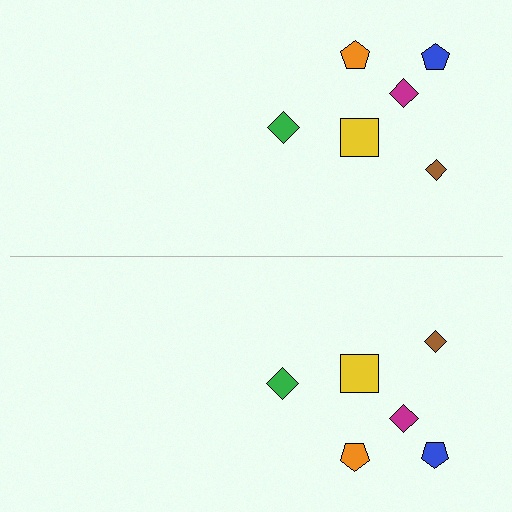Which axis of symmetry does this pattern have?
The pattern has a horizontal axis of symmetry running through the center of the image.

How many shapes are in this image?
There are 12 shapes in this image.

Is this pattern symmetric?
Yes, this pattern has bilateral (reflection) symmetry.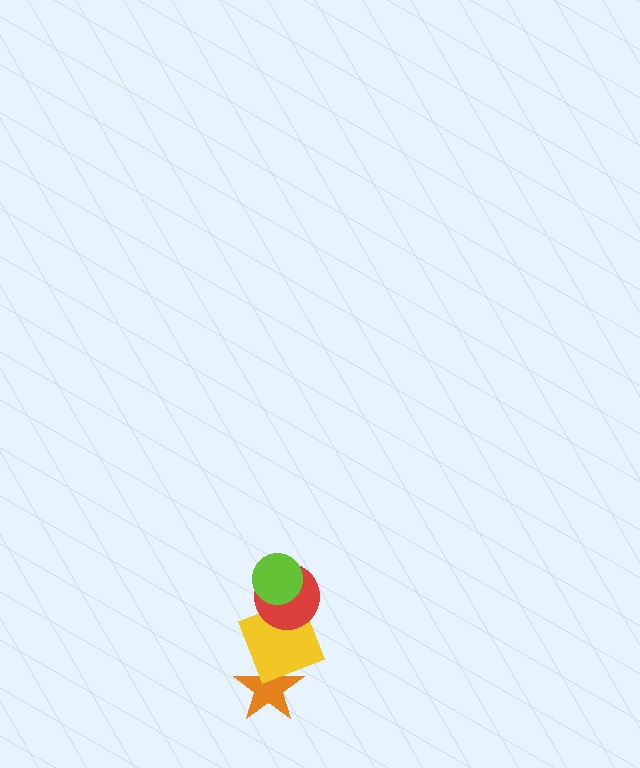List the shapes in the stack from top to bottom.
From top to bottom: the lime circle, the red circle, the yellow square, the orange star.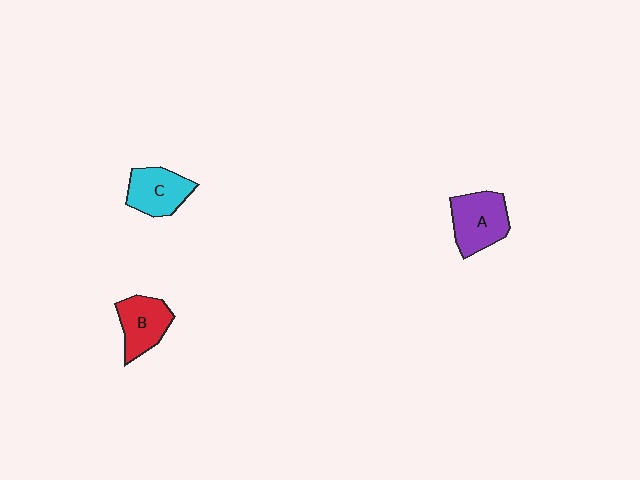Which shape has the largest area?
Shape A (purple).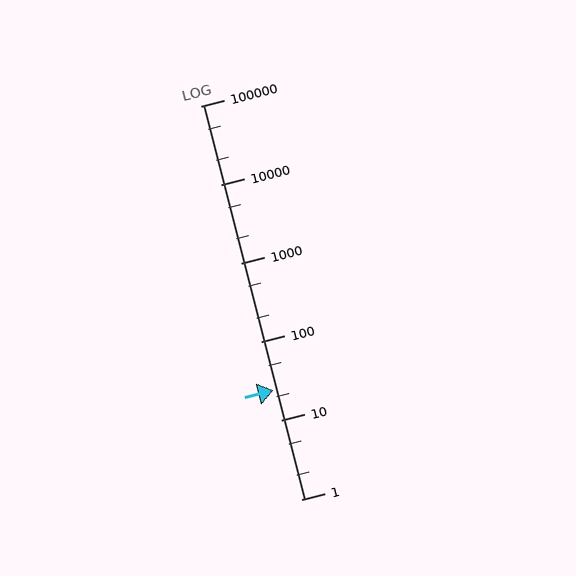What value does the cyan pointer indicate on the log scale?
The pointer indicates approximately 24.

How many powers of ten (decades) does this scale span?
The scale spans 5 decades, from 1 to 100000.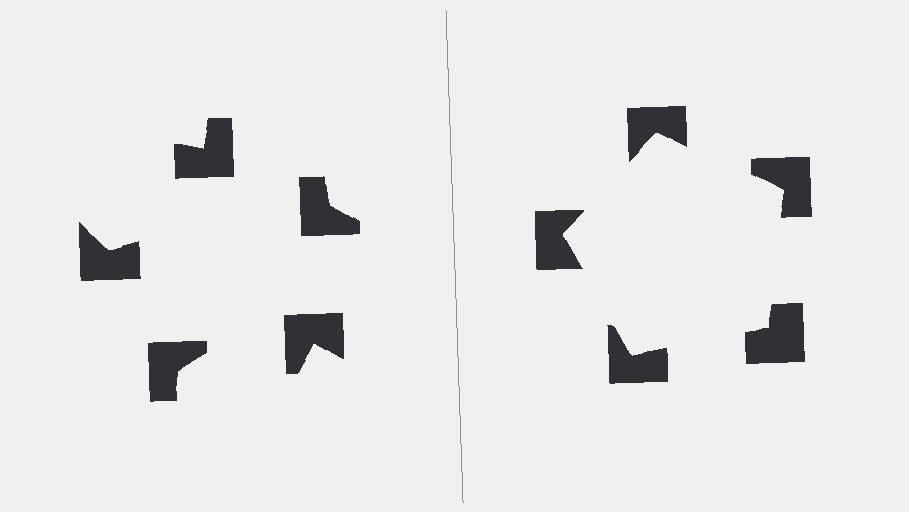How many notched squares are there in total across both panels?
10 — 5 on each side.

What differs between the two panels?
The notched squares are positioned identically on both sides; only the wedge orientations differ. On the right they align to a pentagon; on the left they are misaligned.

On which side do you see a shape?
An illusory pentagon appears on the right side. On the left side the wedge cuts are rotated, so no coherent shape forms.